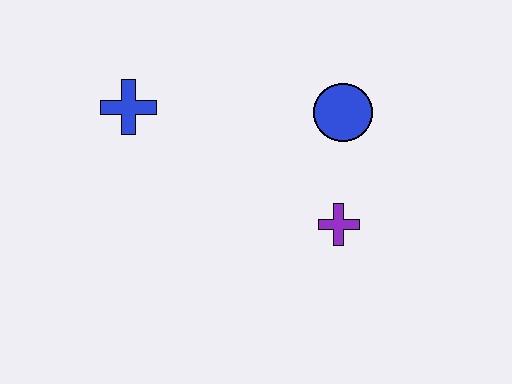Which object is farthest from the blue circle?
The blue cross is farthest from the blue circle.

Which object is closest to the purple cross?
The blue circle is closest to the purple cross.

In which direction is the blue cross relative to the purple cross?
The blue cross is to the left of the purple cross.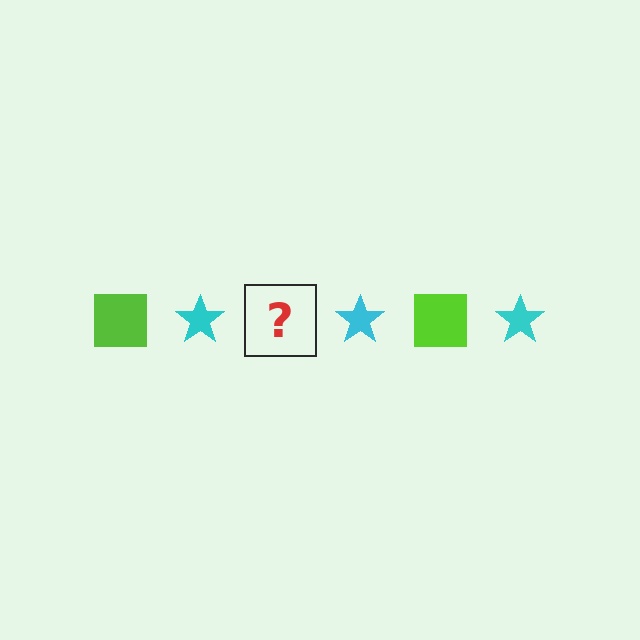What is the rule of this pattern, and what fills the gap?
The rule is that the pattern alternates between lime square and cyan star. The gap should be filled with a lime square.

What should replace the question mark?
The question mark should be replaced with a lime square.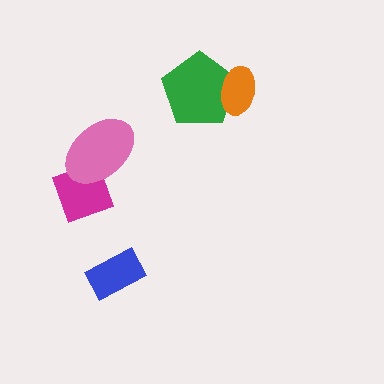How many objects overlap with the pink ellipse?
1 object overlaps with the pink ellipse.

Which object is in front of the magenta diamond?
The pink ellipse is in front of the magenta diamond.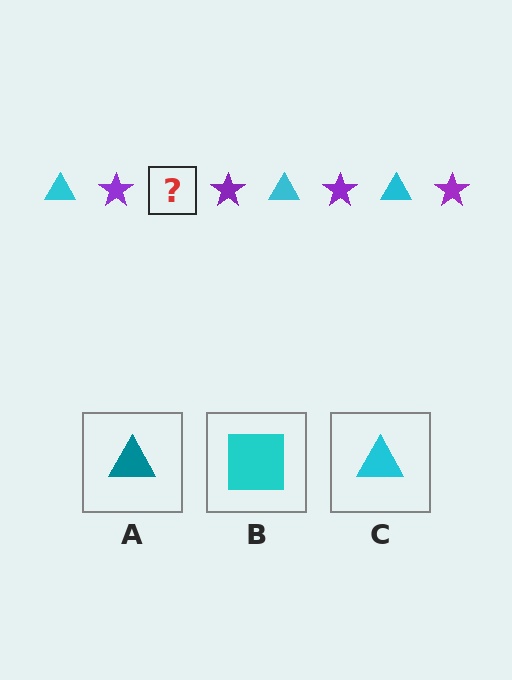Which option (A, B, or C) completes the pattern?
C.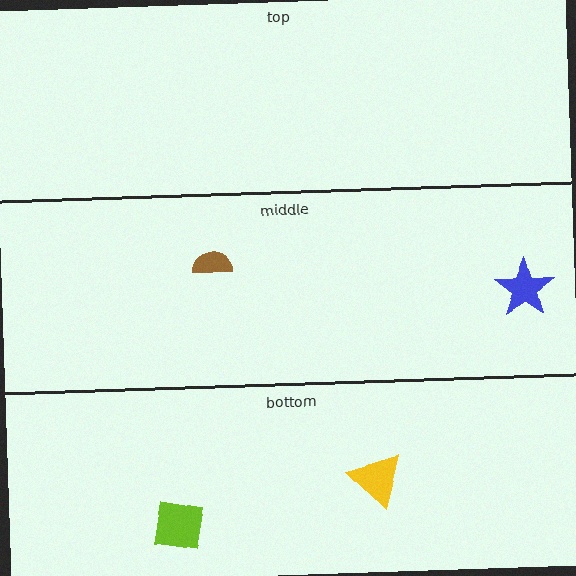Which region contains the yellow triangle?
The bottom region.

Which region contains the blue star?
The middle region.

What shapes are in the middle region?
The blue star, the brown semicircle.